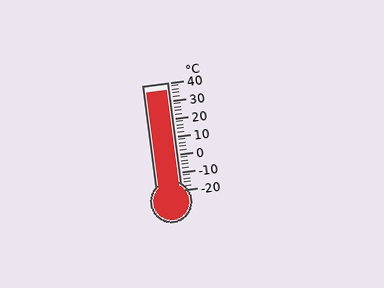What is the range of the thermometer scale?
The thermometer scale ranges from -20°C to 40°C.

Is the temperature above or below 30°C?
The temperature is above 30°C.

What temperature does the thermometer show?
The thermometer shows approximately 36°C.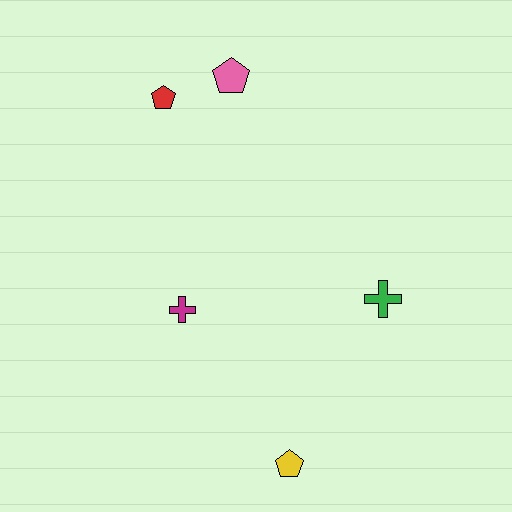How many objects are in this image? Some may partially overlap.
There are 5 objects.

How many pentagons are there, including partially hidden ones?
There are 3 pentagons.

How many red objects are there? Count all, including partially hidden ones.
There is 1 red object.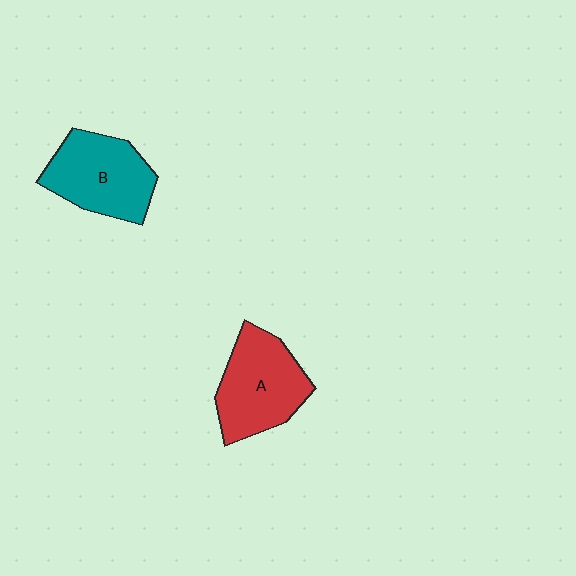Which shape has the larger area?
Shape A (red).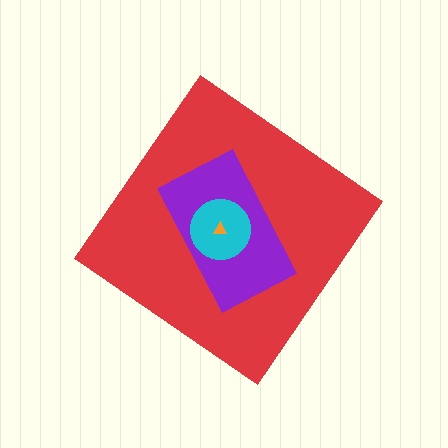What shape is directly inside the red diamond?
The purple rectangle.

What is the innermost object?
The orange triangle.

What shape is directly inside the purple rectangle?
The cyan circle.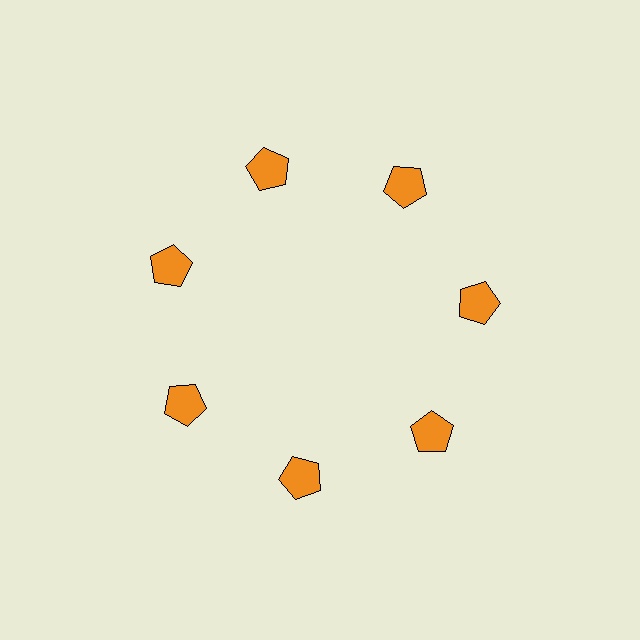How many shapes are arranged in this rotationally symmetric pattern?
There are 7 shapes, arranged in 7 groups of 1.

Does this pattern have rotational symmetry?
Yes, this pattern has 7-fold rotational symmetry. It looks the same after rotating 51 degrees around the center.